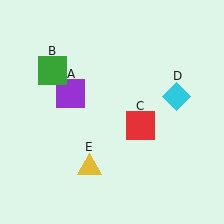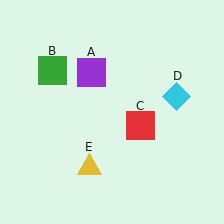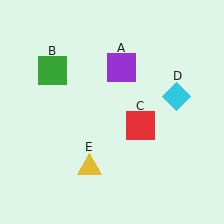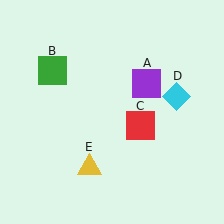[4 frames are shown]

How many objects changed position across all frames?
1 object changed position: purple square (object A).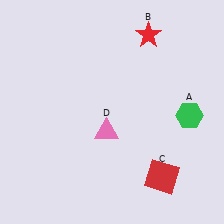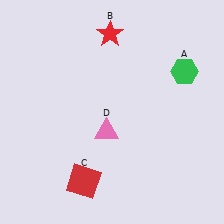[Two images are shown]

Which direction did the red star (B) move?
The red star (B) moved left.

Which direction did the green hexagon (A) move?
The green hexagon (A) moved up.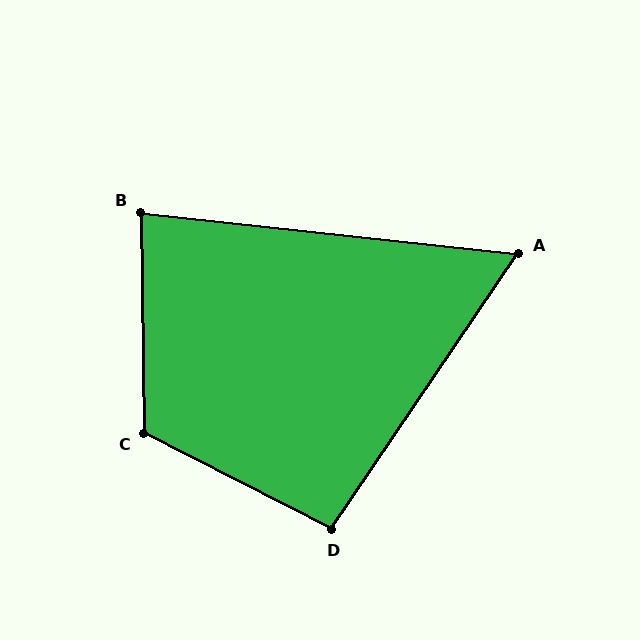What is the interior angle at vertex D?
Approximately 97 degrees (obtuse).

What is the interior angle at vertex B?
Approximately 83 degrees (acute).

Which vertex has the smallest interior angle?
A, at approximately 62 degrees.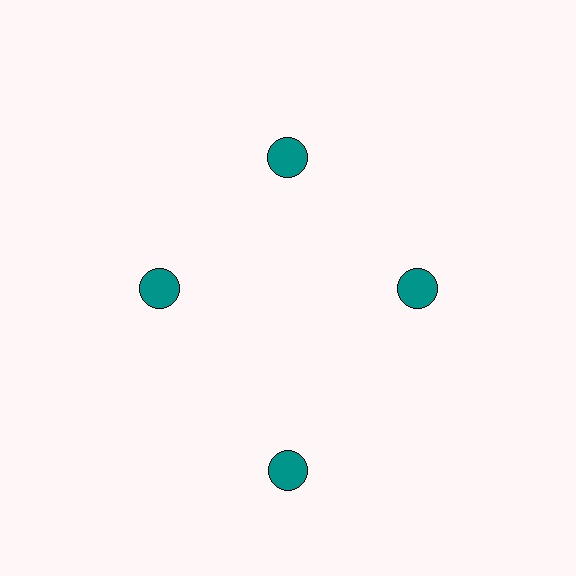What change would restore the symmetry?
The symmetry would be restored by moving it inward, back onto the ring so that all 4 circles sit at equal angles and equal distance from the center.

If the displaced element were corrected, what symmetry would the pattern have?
It would have 4-fold rotational symmetry — the pattern would map onto itself every 90 degrees.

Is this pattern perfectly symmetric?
No. The 4 teal circles are arranged in a ring, but one element near the 6 o'clock position is pushed outward from the center, breaking the 4-fold rotational symmetry.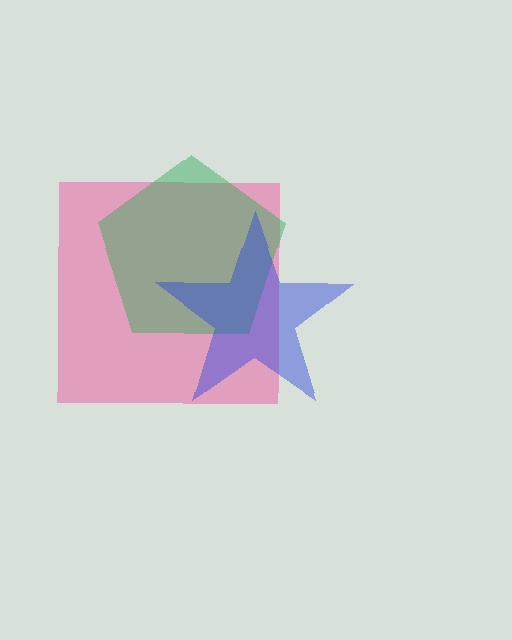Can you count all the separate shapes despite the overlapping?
Yes, there are 3 separate shapes.